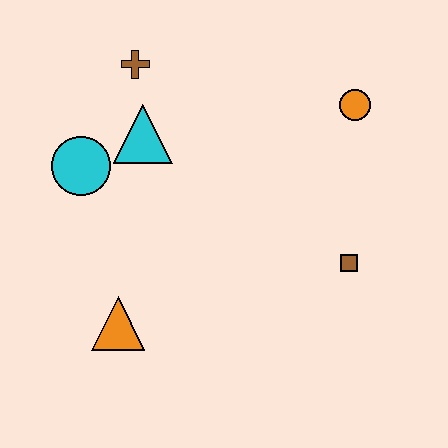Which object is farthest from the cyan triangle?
The brown square is farthest from the cyan triangle.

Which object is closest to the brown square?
The orange circle is closest to the brown square.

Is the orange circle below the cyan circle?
No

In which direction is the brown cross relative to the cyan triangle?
The brown cross is above the cyan triangle.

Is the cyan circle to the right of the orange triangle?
No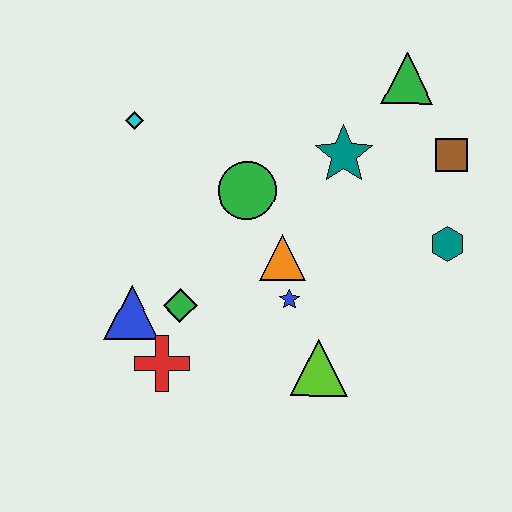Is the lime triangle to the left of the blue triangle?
No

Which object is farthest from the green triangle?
The red cross is farthest from the green triangle.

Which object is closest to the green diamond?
The blue triangle is closest to the green diamond.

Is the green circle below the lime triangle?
No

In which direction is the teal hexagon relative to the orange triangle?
The teal hexagon is to the right of the orange triangle.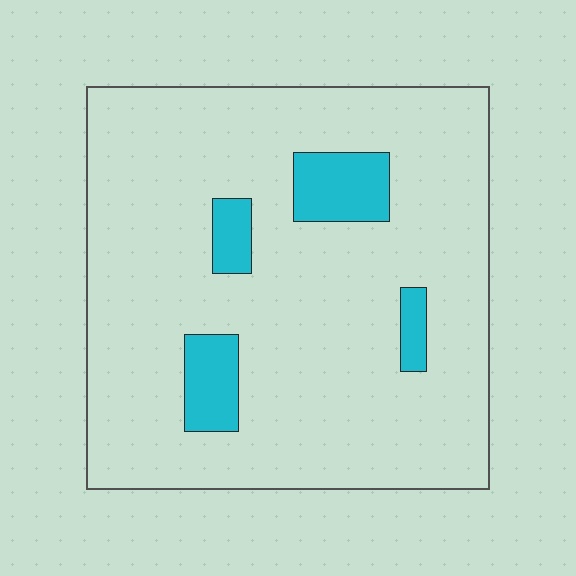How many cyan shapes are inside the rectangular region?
4.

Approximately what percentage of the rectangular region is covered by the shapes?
Approximately 10%.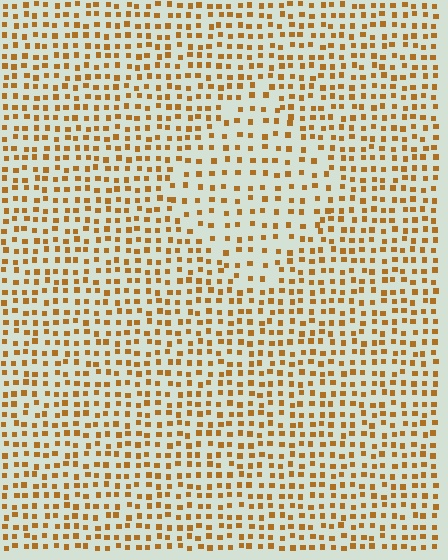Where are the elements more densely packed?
The elements are more densely packed outside the diamond boundary.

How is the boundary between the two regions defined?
The boundary is defined by a change in element density (approximately 1.6x ratio). All elements are the same color, size, and shape.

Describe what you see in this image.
The image contains small brown elements arranged at two different densities. A diamond-shaped region is visible where the elements are less densely packed than the surrounding area.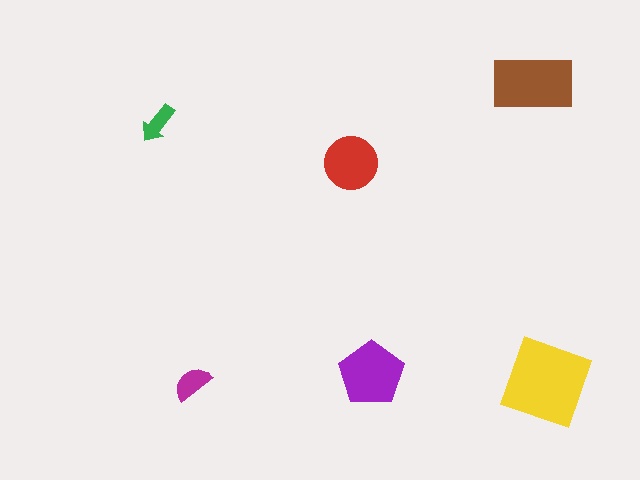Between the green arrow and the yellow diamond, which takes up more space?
The yellow diamond.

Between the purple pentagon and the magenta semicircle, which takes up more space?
The purple pentagon.